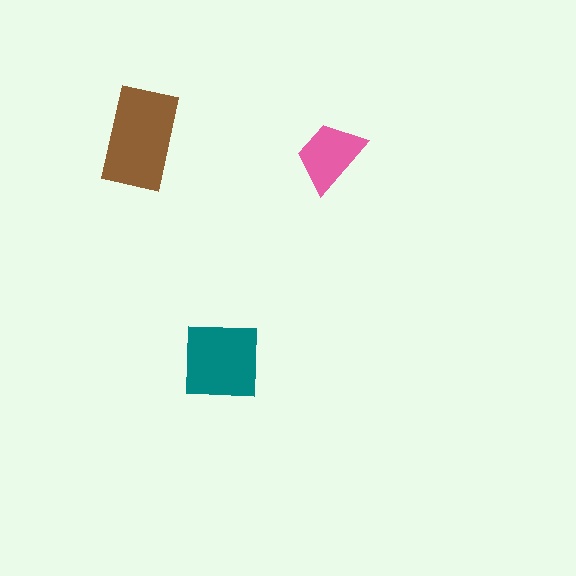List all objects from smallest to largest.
The pink trapezoid, the teal square, the brown rectangle.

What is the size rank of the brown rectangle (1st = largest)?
1st.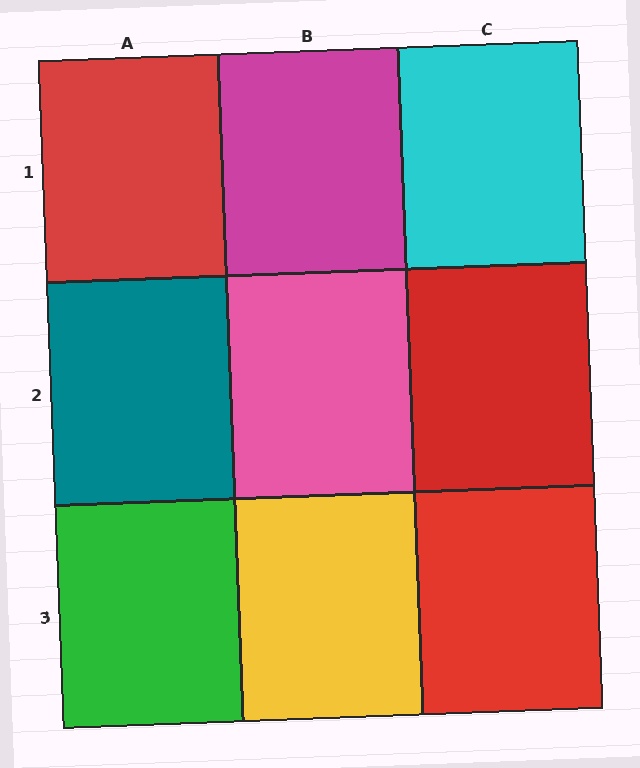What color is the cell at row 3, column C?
Red.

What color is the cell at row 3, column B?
Yellow.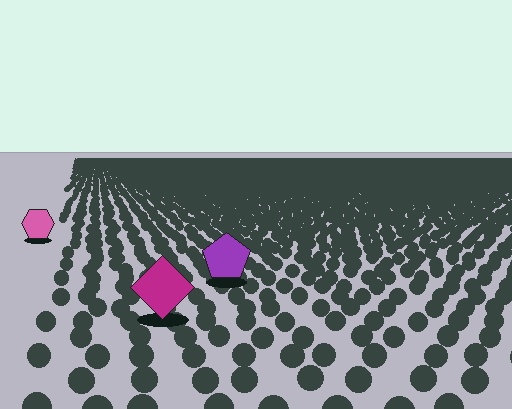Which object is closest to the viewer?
The magenta diamond is closest. The texture marks near it are larger and more spread out.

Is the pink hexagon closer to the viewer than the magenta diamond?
No. The magenta diamond is closer — you can tell from the texture gradient: the ground texture is coarser near it.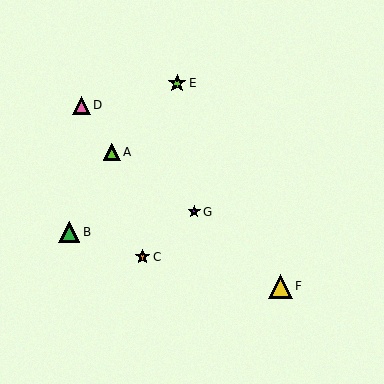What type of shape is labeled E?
Shape E is a lime star.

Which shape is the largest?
The yellow triangle (labeled F) is the largest.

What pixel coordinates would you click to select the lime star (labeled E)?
Click at (177, 83) to select the lime star E.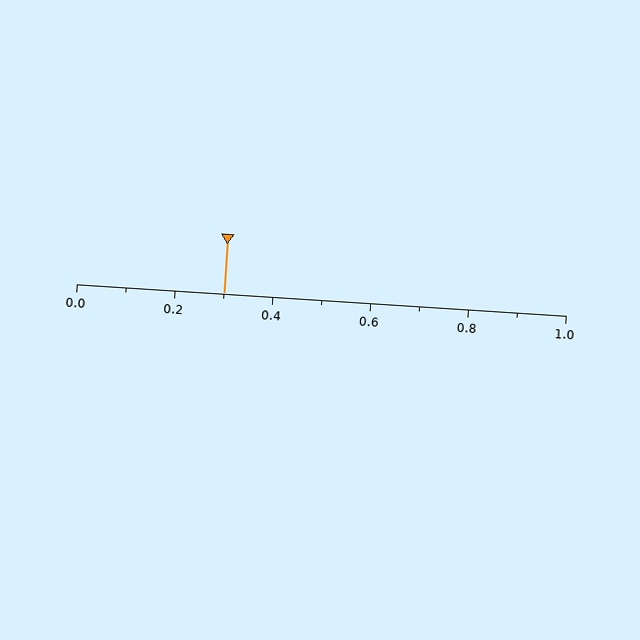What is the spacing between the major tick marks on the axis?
The major ticks are spaced 0.2 apart.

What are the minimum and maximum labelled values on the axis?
The axis runs from 0.0 to 1.0.